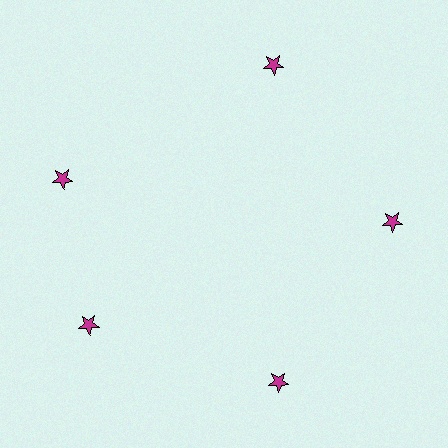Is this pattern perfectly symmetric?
No. The 5 magenta stars are arranged in a ring, but one element near the 10 o'clock position is rotated out of alignment along the ring, breaking the 5-fold rotational symmetry.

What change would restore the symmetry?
The symmetry would be restored by rotating it back into even spacing with its neighbors so that all 5 stars sit at equal angles and equal distance from the center.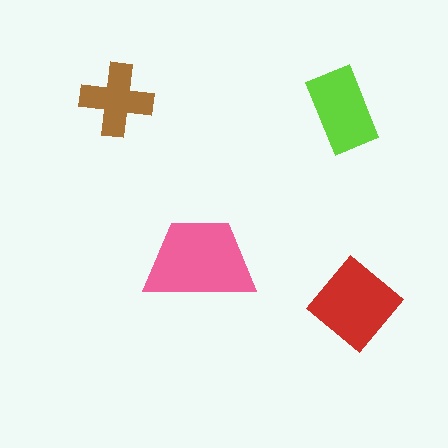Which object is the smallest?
The brown cross.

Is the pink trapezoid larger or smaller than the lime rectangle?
Larger.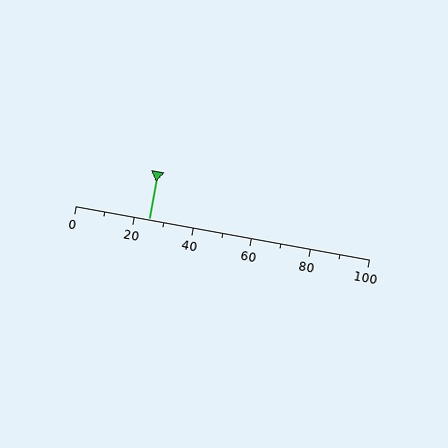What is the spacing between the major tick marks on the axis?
The major ticks are spaced 20 apart.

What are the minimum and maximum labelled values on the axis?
The axis runs from 0 to 100.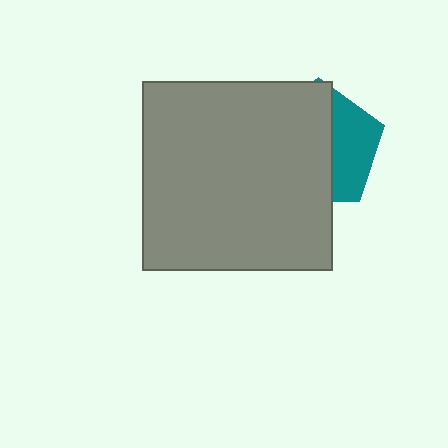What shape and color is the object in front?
The object in front is a gray square.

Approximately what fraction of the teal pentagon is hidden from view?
Roughly 65% of the teal pentagon is hidden behind the gray square.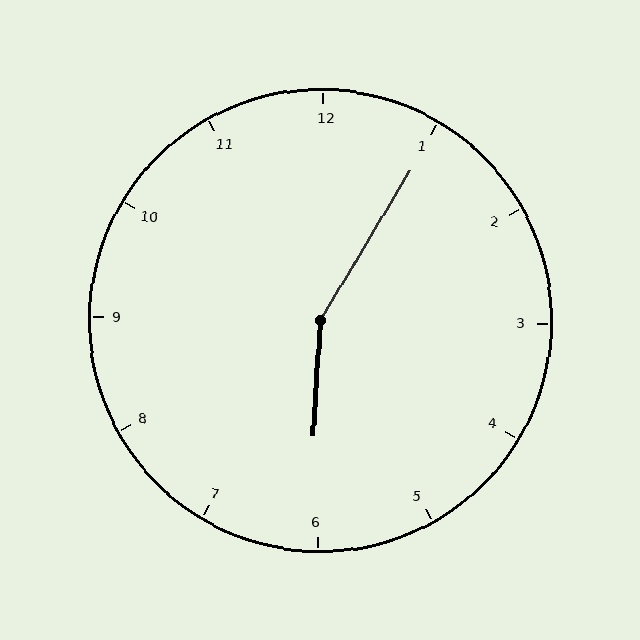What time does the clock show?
6:05.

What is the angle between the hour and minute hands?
Approximately 152 degrees.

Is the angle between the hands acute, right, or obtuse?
It is obtuse.